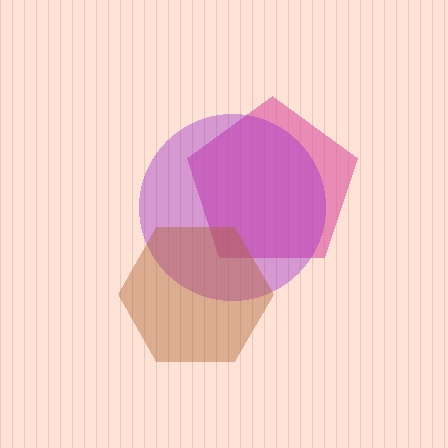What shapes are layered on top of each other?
The layered shapes are: a pink pentagon, a purple circle, a brown hexagon.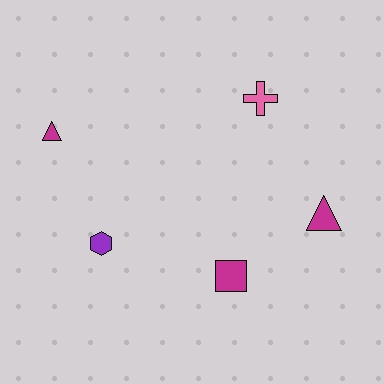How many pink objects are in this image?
There is 1 pink object.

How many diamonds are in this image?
There are no diamonds.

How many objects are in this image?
There are 5 objects.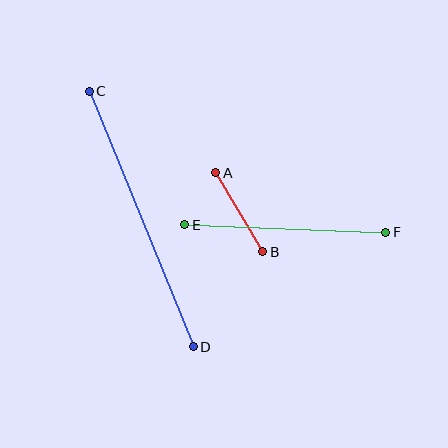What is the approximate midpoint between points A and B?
The midpoint is at approximately (239, 212) pixels.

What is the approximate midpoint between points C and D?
The midpoint is at approximately (141, 219) pixels.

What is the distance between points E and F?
The distance is approximately 201 pixels.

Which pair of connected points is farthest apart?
Points C and D are farthest apart.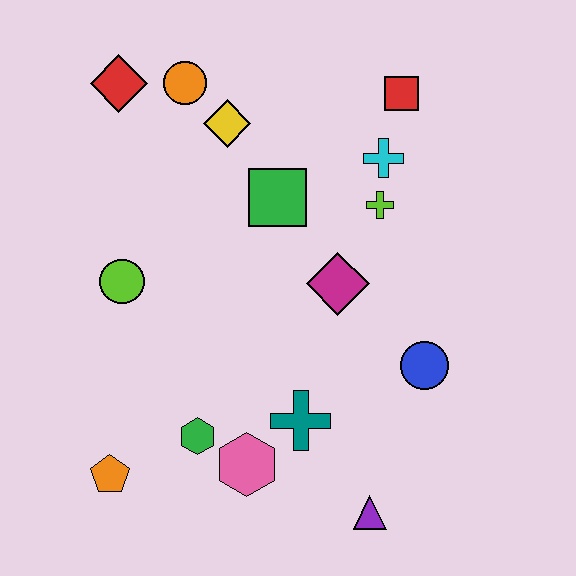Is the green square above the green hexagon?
Yes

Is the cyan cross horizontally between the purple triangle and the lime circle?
No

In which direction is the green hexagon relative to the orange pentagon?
The green hexagon is to the right of the orange pentagon.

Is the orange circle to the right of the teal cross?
No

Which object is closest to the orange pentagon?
The green hexagon is closest to the orange pentagon.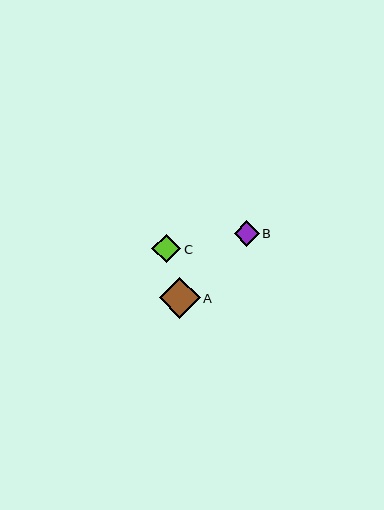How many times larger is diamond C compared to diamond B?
Diamond C is approximately 1.1 times the size of diamond B.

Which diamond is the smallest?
Diamond B is the smallest with a size of approximately 25 pixels.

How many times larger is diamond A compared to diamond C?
Diamond A is approximately 1.4 times the size of diamond C.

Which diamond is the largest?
Diamond A is the largest with a size of approximately 41 pixels.